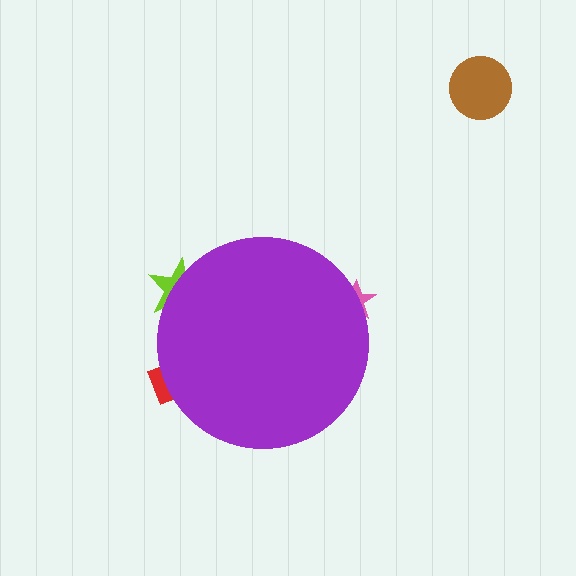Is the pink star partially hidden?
Yes, the pink star is partially hidden behind the purple circle.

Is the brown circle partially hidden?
No, the brown circle is fully visible.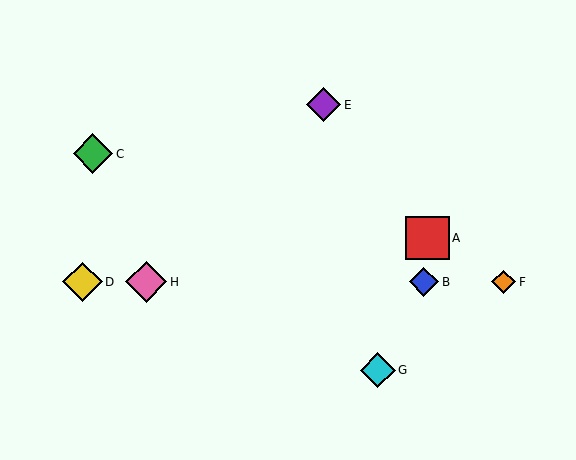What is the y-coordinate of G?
Object G is at y≈370.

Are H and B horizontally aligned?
Yes, both are at y≈282.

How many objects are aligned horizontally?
4 objects (B, D, F, H) are aligned horizontally.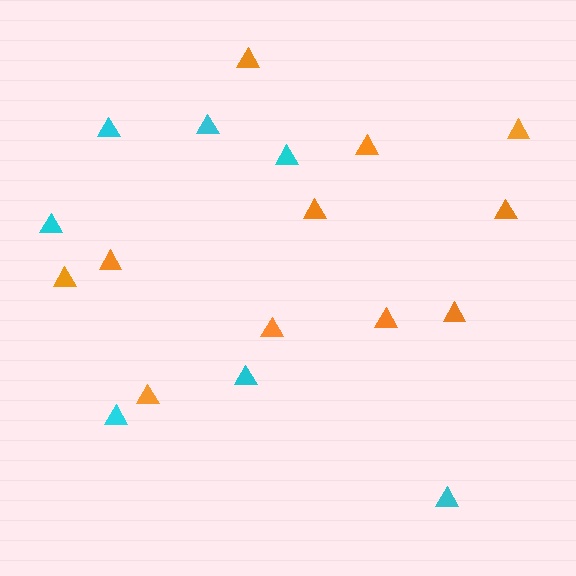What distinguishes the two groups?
There are 2 groups: one group of cyan triangles (7) and one group of orange triangles (11).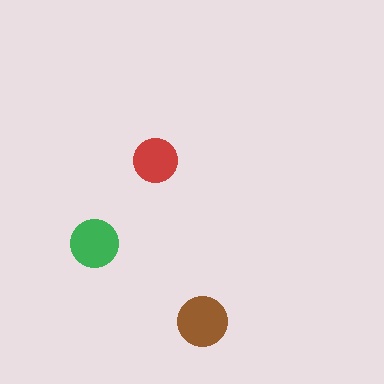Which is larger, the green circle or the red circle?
The green one.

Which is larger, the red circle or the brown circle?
The brown one.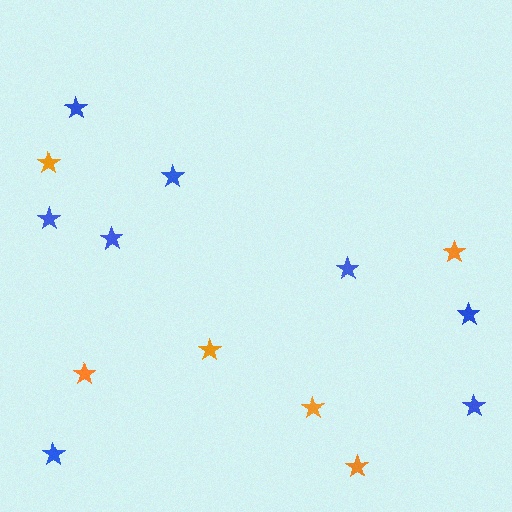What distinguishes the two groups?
There are 2 groups: one group of orange stars (6) and one group of blue stars (8).